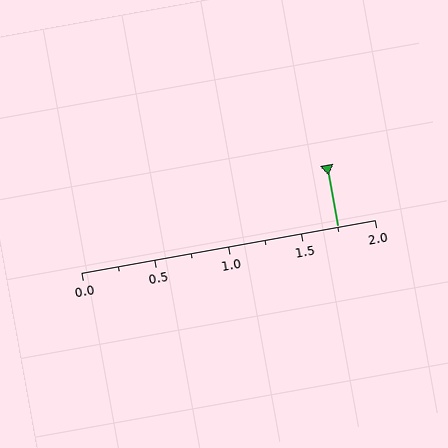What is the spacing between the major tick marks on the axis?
The major ticks are spaced 0.5 apart.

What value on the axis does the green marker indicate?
The marker indicates approximately 1.75.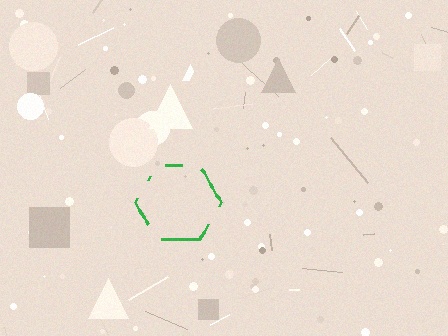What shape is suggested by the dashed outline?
The dashed outline suggests a hexagon.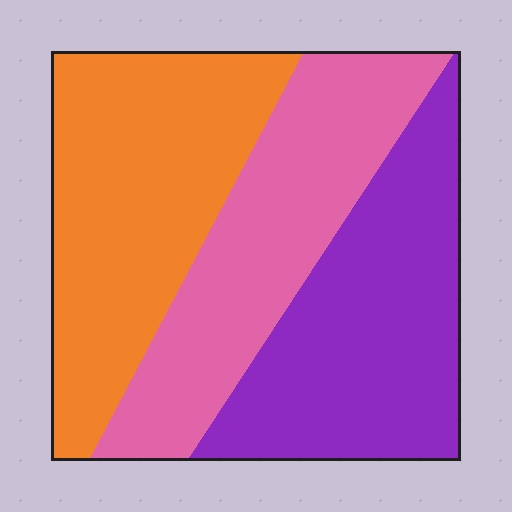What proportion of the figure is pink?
Pink covers 30% of the figure.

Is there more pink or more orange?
Orange.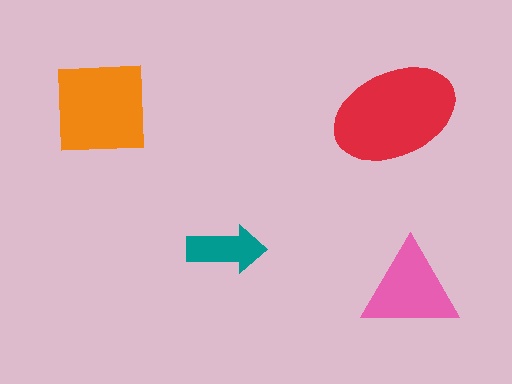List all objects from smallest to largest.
The teal arrow, the pink triangle, the orange square, the red ellipse.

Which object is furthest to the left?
The orange square is leftmost.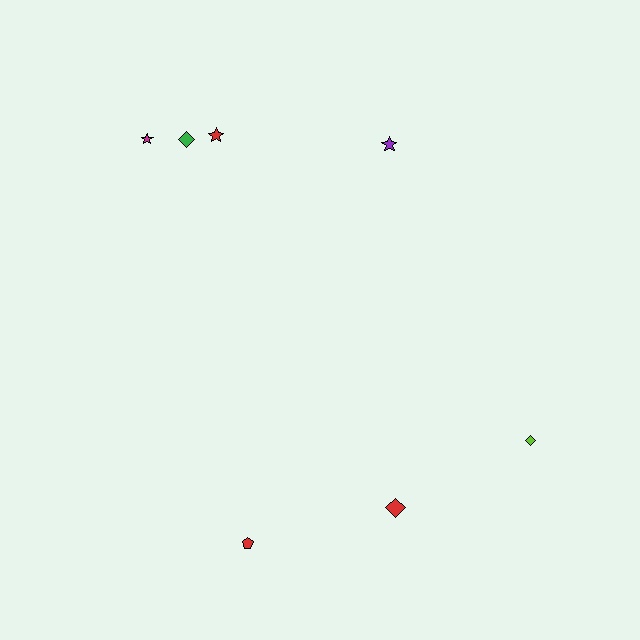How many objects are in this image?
There are 7 objects.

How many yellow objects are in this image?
There are no yellow objects.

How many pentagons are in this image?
There is 1 pentagon.